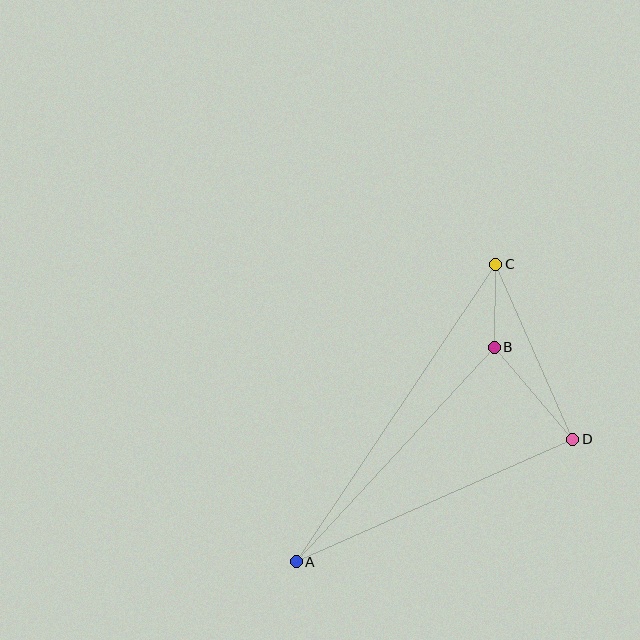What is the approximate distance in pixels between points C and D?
The distance between C and D is approximately 191 pixels.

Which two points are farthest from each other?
Points A and C are farthest from each other.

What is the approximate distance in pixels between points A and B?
The distance between A and B is approximately 292 pixels.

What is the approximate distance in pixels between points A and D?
The distance between A and D is approximately 302 pixels.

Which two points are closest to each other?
Points B and C are closest to each other.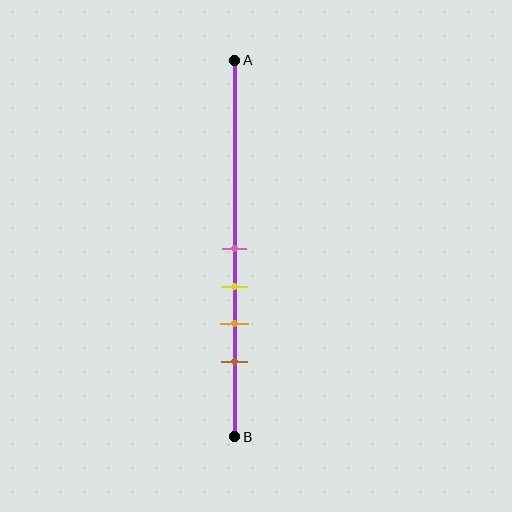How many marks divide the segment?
There are 4 marks dividing the segment.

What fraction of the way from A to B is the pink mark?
The pink mark is approximately 50% (0.5) of the way from A to B.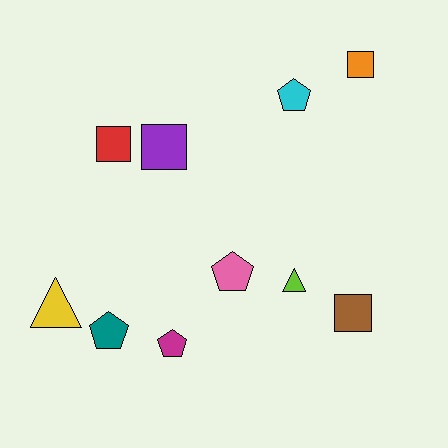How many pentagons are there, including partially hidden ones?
There are 4 pentagons.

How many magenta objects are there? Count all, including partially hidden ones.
There is 1 magenta object.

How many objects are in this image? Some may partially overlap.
There are 10 objects.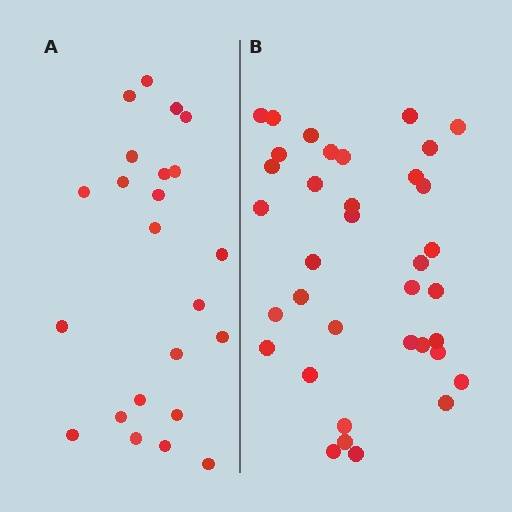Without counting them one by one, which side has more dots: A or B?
Region B (the right region) has more dots.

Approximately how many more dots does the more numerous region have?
Region B has approximately 15 more dots than region A.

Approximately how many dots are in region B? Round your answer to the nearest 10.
About 40 dots. (The exact count is 36, which rounds to 40.)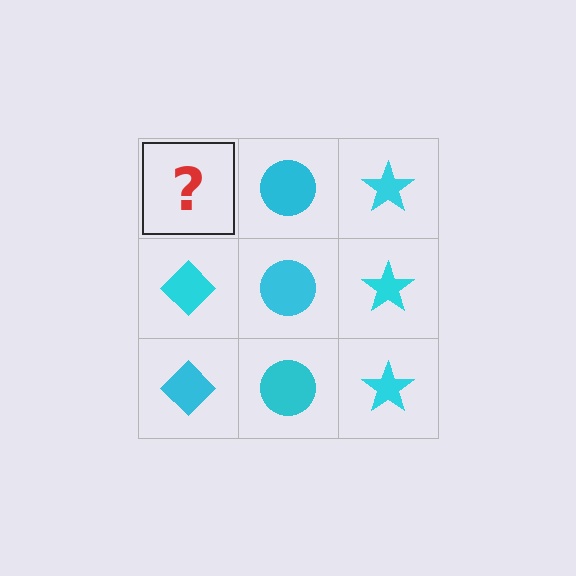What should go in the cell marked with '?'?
The missing cell should contain a cyan diamond.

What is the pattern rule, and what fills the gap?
The rule is that each column has a consistent shape. The gap should be filled with a cyan diamond.